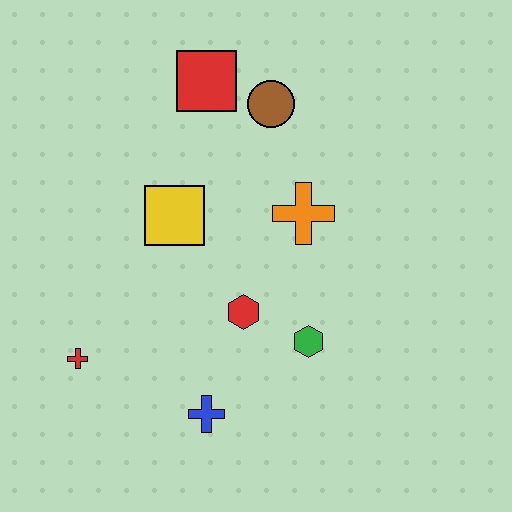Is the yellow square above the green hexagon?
Yes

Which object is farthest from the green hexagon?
The red square is farthest from the green hexagon.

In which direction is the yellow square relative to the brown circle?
The yellow square is below the brown circle.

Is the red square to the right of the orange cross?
No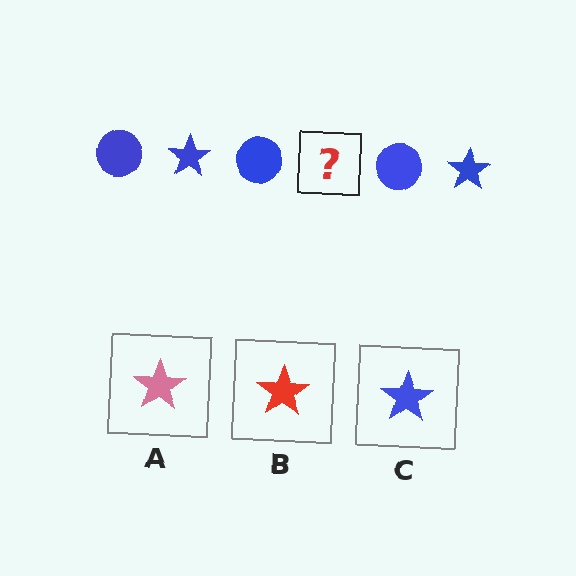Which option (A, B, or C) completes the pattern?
C.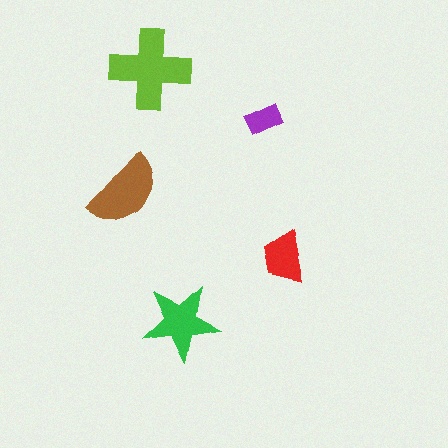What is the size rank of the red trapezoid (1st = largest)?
4th.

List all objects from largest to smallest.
The lime cross, the brown semicircle, the green star, the red trapezoid, the purple rectangle.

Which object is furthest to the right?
The red trapezoid is rightmost.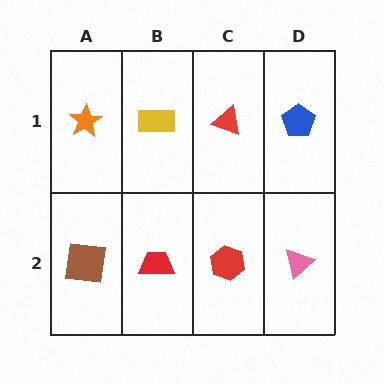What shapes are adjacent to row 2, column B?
A yellow rectangle (row 1, column B), a brown square (row 2, column A), a red hexagon (row 2, column C).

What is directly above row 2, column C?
A red triangle.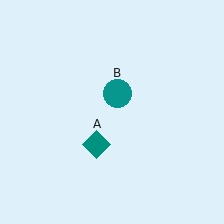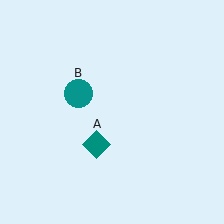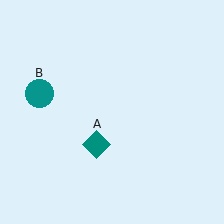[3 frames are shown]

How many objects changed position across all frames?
1 object changed position: teal circle (object B).